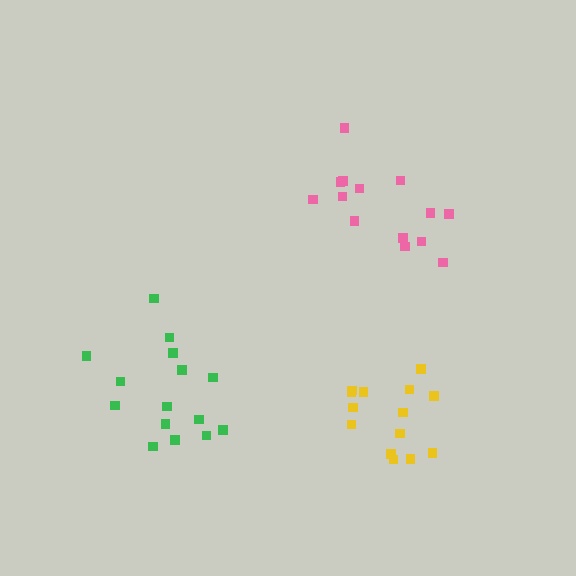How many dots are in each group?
Group 1: 15 dots, Group 2: 14 dots, Group 3: 14 dots (43 total).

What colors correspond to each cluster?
The clusters are colored: green, pink, yellow.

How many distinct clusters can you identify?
There are 3 distinct clusters.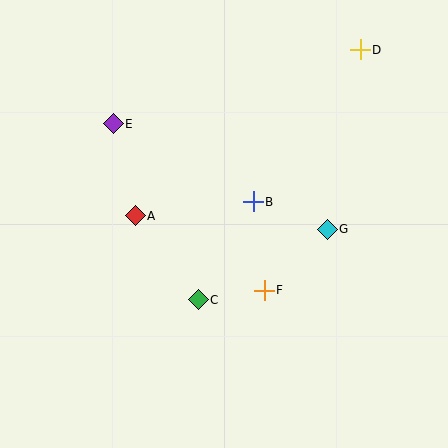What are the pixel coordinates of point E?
Point E is at (113, 124).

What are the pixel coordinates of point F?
Point F is at (264, 291).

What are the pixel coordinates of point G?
Point G is at (327, 229).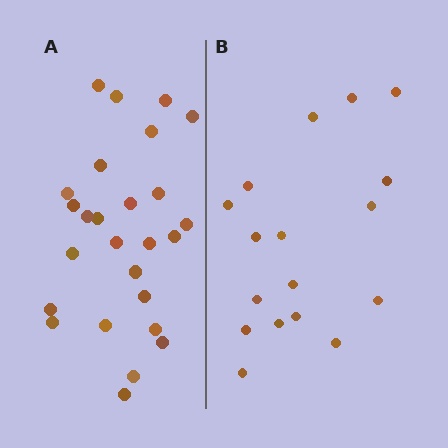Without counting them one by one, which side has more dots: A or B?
Region A (the left region) has more dots.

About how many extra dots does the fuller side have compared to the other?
Region A has roughly 8 or so more dots than region B.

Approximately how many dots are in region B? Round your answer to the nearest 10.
About 20 dots. (The exact count is 17, which rounds to 20.)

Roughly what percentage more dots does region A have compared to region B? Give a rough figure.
About 55% more.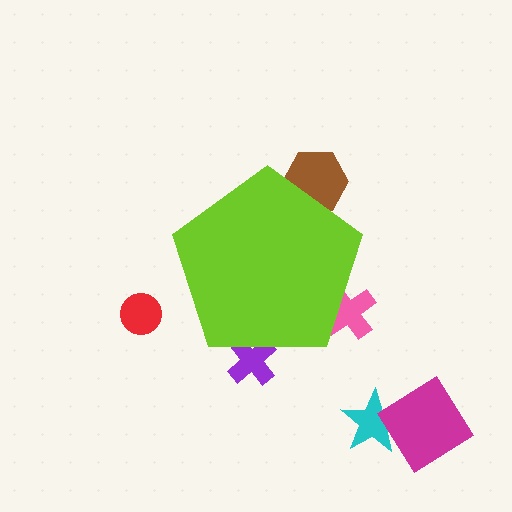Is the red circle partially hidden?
No, the red circle is fully visible.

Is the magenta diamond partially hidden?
No, the magenta diamond is fully visible.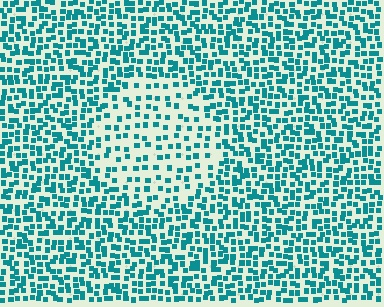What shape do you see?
I see a circle.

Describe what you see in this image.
The image contains small teal elements arranged at two different densities. A circle-shaped region is visible where the elements are less densely packed than the surrounding area.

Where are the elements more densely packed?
The elements are more densely packed outside the circle boundary.